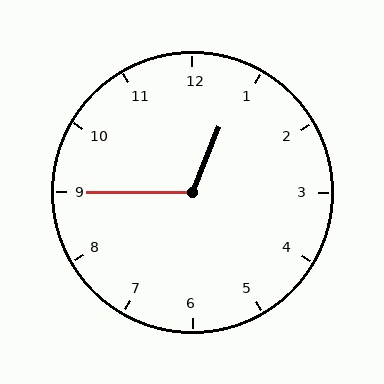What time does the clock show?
12:45.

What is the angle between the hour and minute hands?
Approximately 112 degrees.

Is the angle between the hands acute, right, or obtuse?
It is obtuse.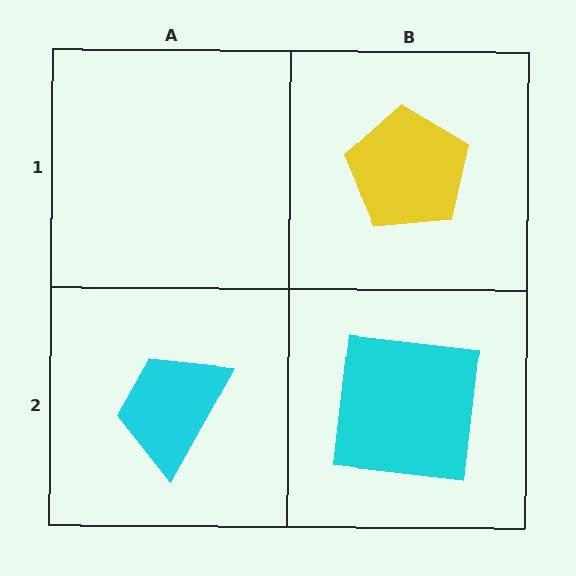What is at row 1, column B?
A yellow pentagon.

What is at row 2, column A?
A cyan trapezoid.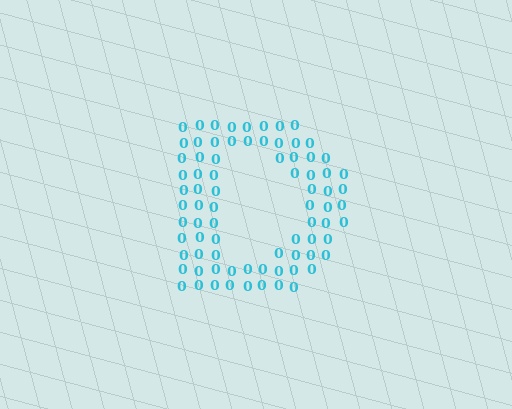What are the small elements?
The small elements are digit 0's.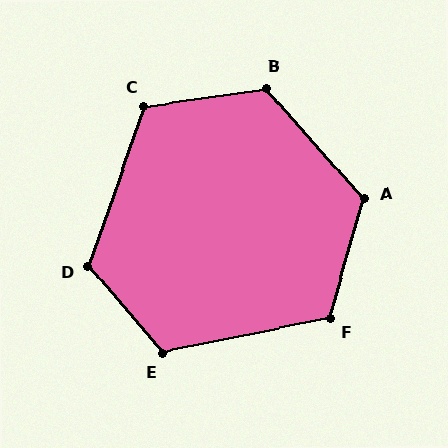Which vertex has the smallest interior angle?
F, at approximately 117 degrees.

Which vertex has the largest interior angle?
B, at approximately 123 degrees.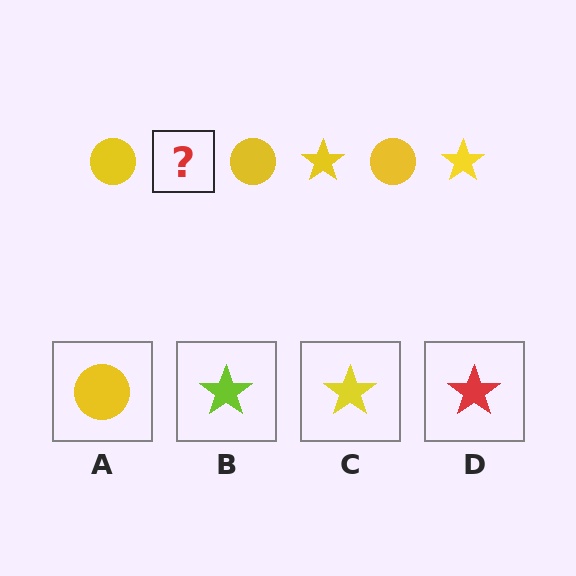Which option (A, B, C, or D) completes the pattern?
C.